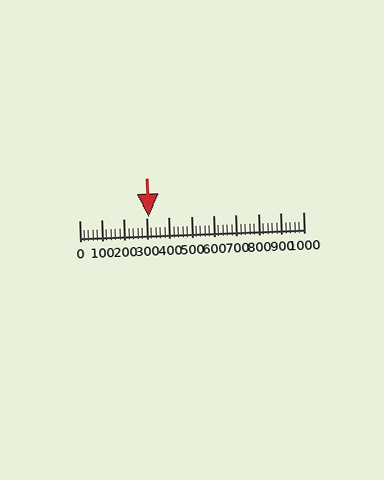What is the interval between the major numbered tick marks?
The major tick marks are spaced 100 units apart.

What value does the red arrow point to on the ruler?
The red arrow points to approximately 308.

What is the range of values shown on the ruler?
The ruler shows values from 0 to 1000.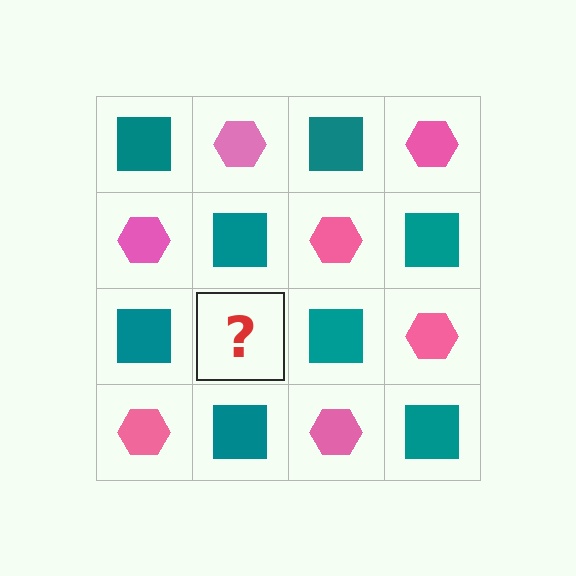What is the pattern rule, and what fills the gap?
The rule is that it alternates teal square and pink hexagon in a checkerboard pattern. The gap should be filled with a pink hexagon.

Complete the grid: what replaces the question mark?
The question mark should be replaced with a pink hexagon.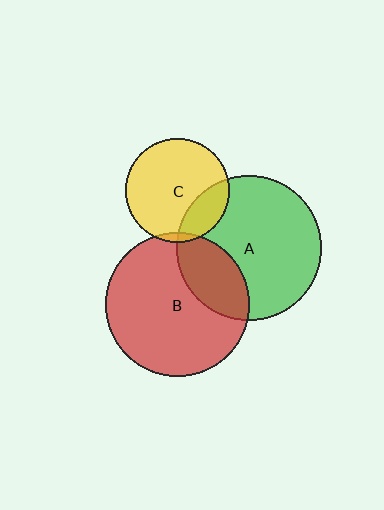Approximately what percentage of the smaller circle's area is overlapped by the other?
Approximately 5%.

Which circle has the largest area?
Circle A (green).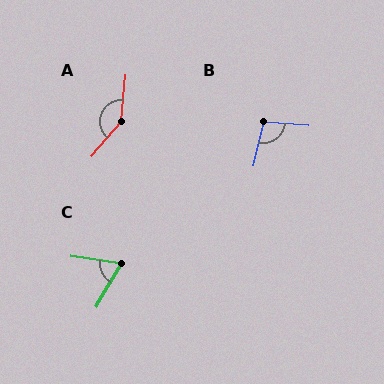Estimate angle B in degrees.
Approximately 99 degrees.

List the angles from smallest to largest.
C (68°), B (99°), A (145°).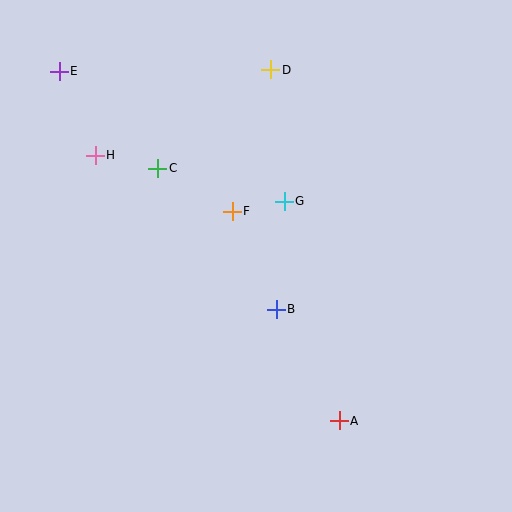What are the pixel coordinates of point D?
Point D is at (271, 70).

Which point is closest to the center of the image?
Point F at (232, 211) is closest to the center.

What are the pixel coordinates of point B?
Point B is at (276, 309).